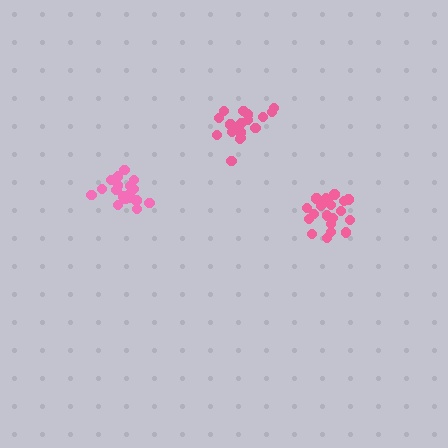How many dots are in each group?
Group 1: 20 dots, Group 2: 18 dots, Group 3: 19 dots (57 total).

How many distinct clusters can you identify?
There are 3 distinct clusters.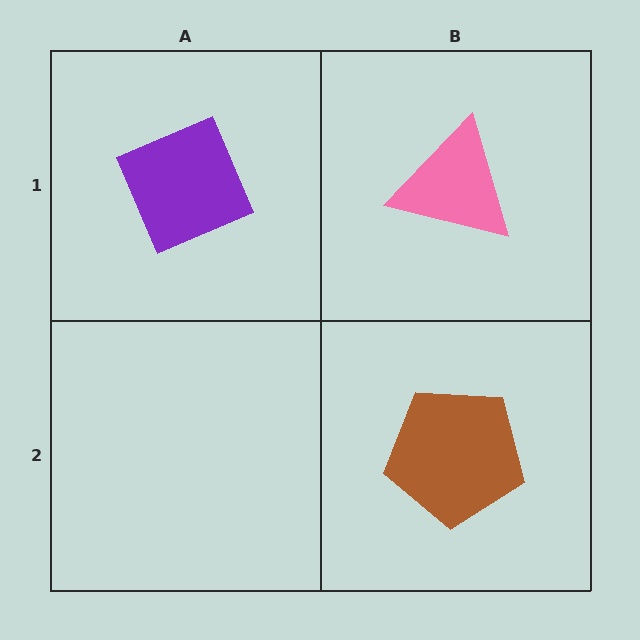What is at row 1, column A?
A purple diamond.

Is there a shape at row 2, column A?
No, that cell is empty.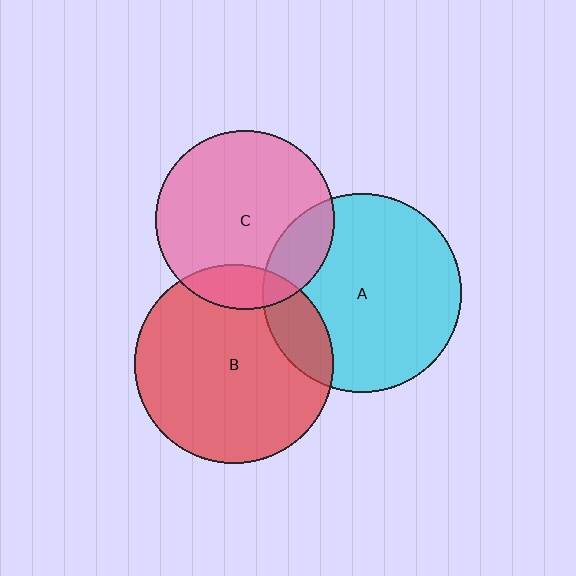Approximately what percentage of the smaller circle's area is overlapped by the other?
Approximately 15%.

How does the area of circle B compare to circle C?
Approximately 1.2 times.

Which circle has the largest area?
Circle A (cyan).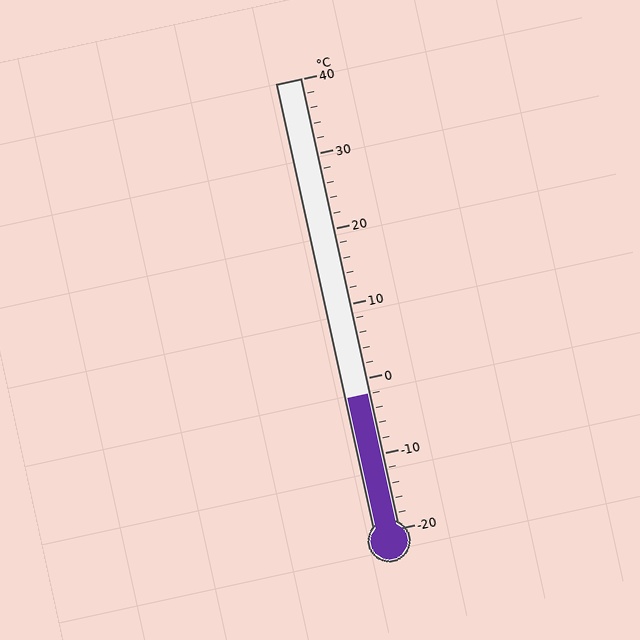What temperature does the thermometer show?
The thermometer shows approximately -2°C.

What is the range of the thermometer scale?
The thermometer scale ranges from -20°C to 40°C.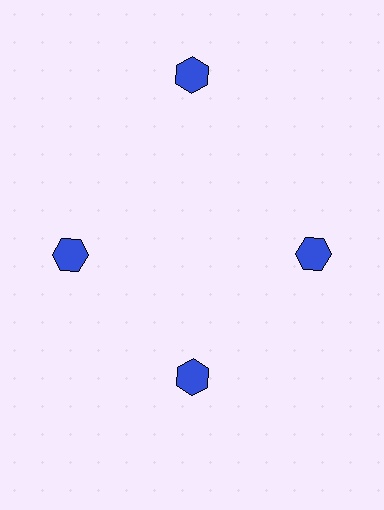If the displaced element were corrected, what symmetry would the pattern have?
It would have 4-fold rotational symmetry — the pattern would map onto itself every 90 degrees.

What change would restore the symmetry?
The symmetry would be restored by moving it inward, back onto the ring so that all 4 hexagons sit at equal angles and equal distance from the center.